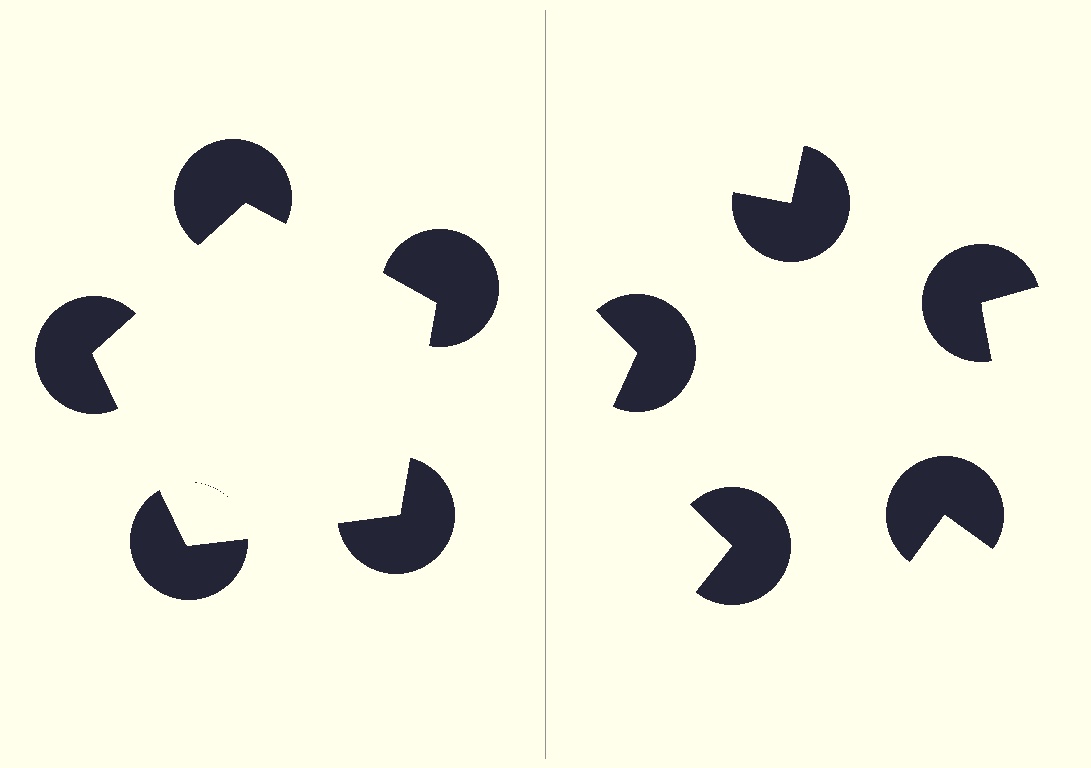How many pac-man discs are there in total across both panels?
10 — 5 on each side.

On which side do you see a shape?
An illusory pentagon appears on the left side. On the right side the wedge cuts are rotated, so no coherent shape forms.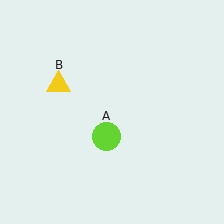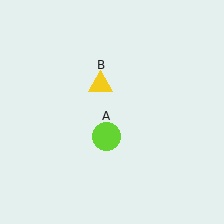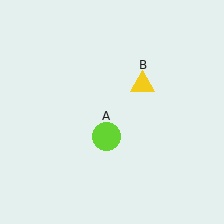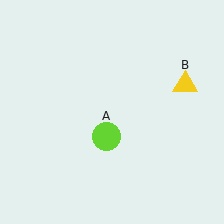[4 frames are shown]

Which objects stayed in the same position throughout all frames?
Lime circle (object A) remained stationary.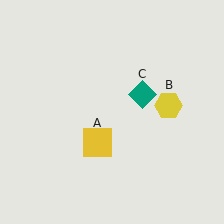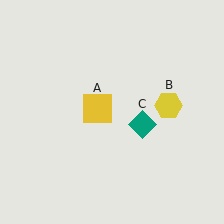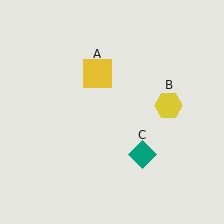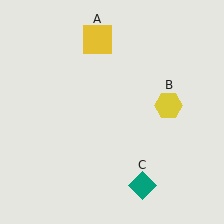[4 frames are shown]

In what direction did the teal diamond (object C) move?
The teal diamond (object C) moved down.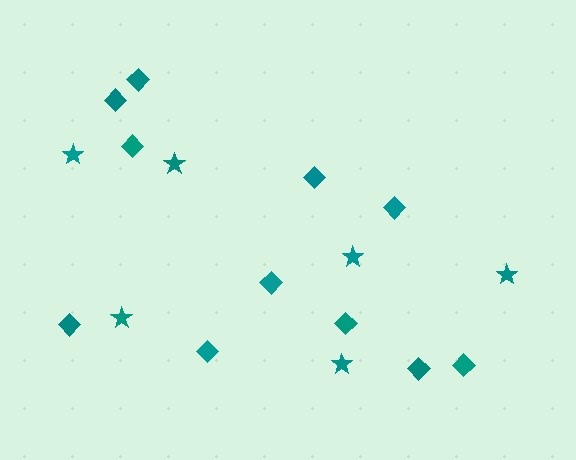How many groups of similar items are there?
There are 2 groups: one group of diamonds (11) and one group of stars (6).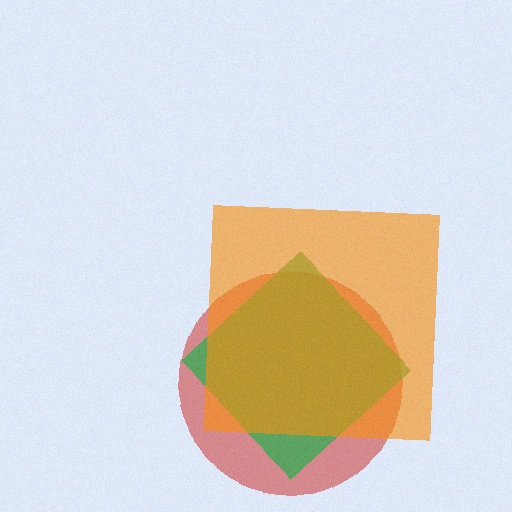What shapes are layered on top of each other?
The layered shapes are: a red circle, a green diamond, an orange square.